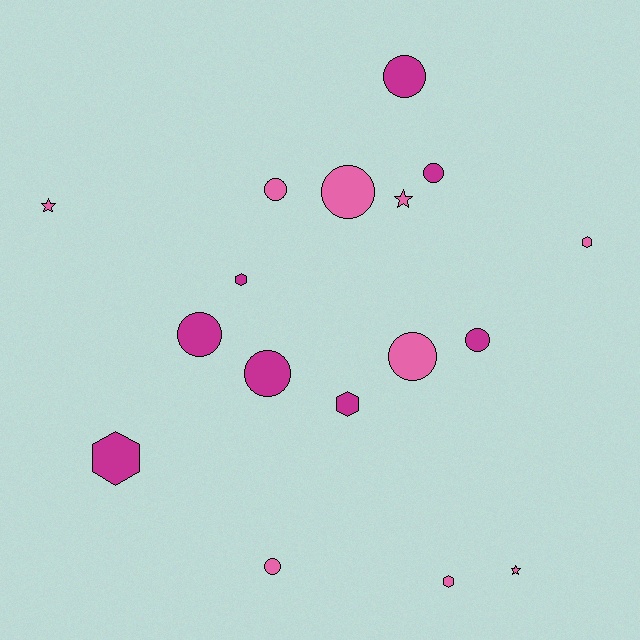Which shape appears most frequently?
Circle, with 9 objects.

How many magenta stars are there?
There are no magenta stars.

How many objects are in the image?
There are 17 objects.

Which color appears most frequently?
Pink, with 9 objects.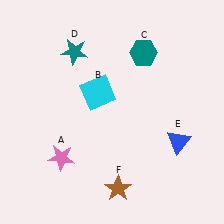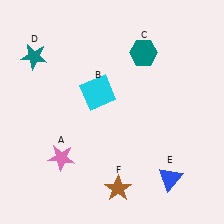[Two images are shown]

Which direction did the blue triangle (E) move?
The blue triangle (E) moved down.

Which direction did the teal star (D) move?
The teal star (D) moved left.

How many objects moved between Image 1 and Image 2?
2 objects moved between the two images.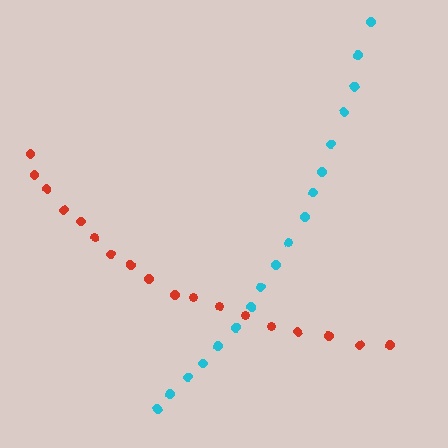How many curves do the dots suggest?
There are 2 distinct paths.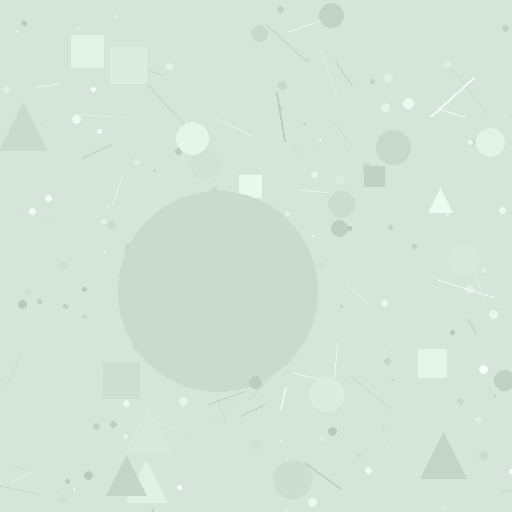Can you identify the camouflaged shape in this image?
The camouflaged shape is a circle.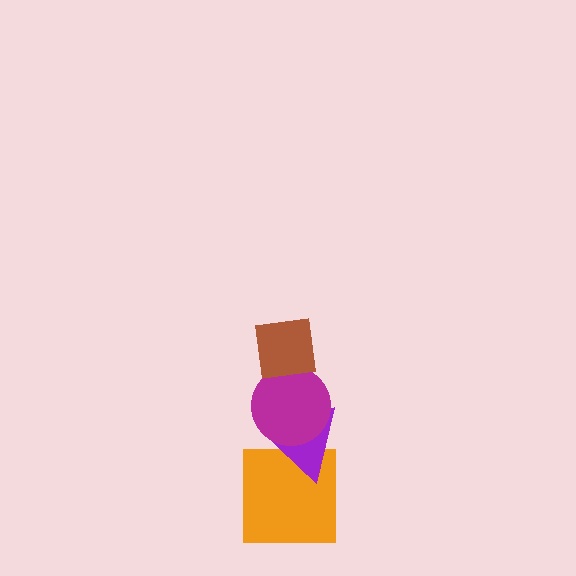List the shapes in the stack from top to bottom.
From top to bottom: the brown square, the magenta circle, the purple triangle, the orange square.